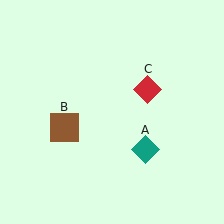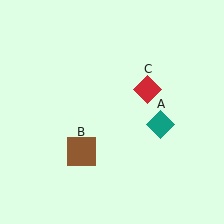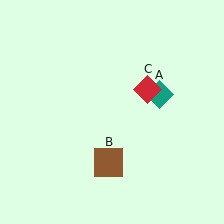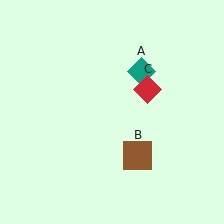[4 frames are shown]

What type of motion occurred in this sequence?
The teal diamond (object A), brown square (object B) rotated counterclockwise around the center of the scene.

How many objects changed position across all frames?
2 objects changed position: teal diamond (object A), brown square (object B).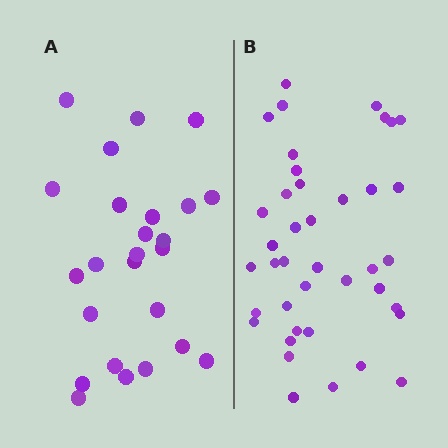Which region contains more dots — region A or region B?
Region B (the right region) has more dots.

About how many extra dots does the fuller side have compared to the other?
Region B has approximately 15 more dots than region A.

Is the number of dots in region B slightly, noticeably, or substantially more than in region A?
Region B has substantially more. The ratio is roughly 1.6 to 1.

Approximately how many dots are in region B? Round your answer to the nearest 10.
About 40 dots.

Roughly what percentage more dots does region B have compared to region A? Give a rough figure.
About 60% more.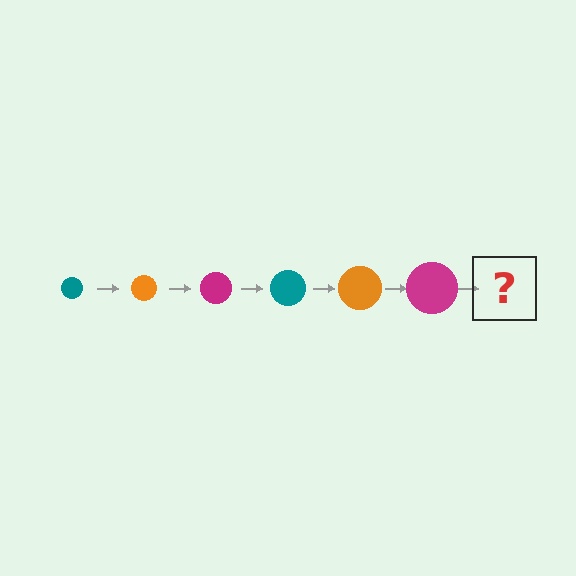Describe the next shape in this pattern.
It should be a teal circle, larger than the previous one.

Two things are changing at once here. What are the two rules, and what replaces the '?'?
The two rules are that the circle grows larger each step and the color cycles through teal, orange, and magenta. The '?' should be a teal circle, larger than the previous one.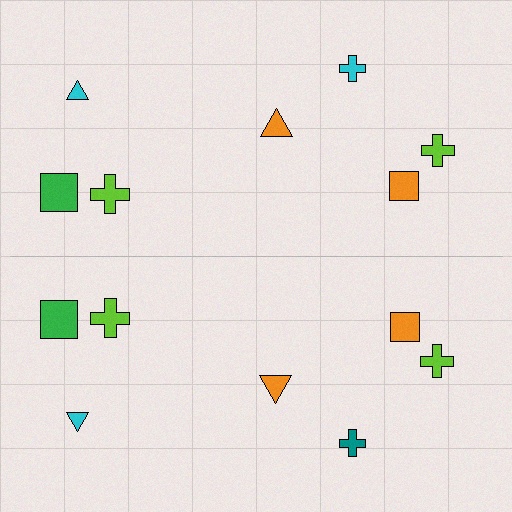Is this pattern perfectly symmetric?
No, the pattern is not perfectly symmetric. The teal cross on the bottom side breaks the symmetry — its mirror counterpart is cyan.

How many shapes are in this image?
There are 14 shapes in this image.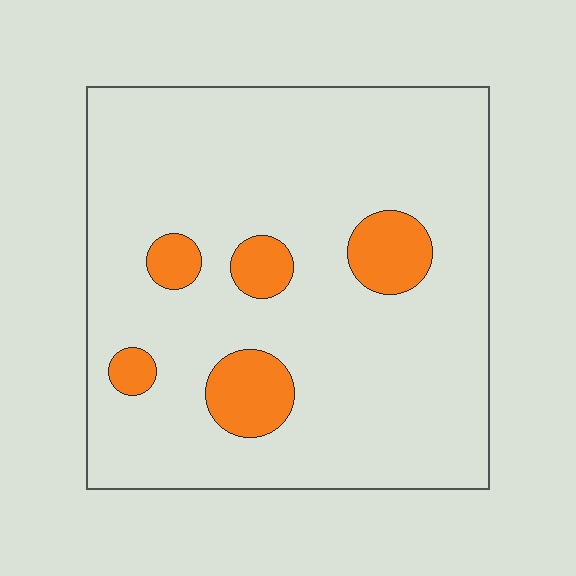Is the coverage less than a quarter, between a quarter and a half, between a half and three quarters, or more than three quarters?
Less than a quarter.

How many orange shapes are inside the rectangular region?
5.